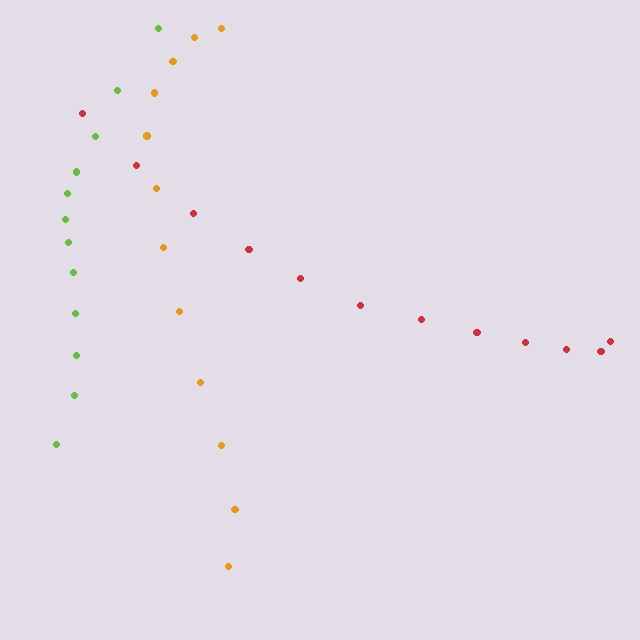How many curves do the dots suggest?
There are 3 distinct paths.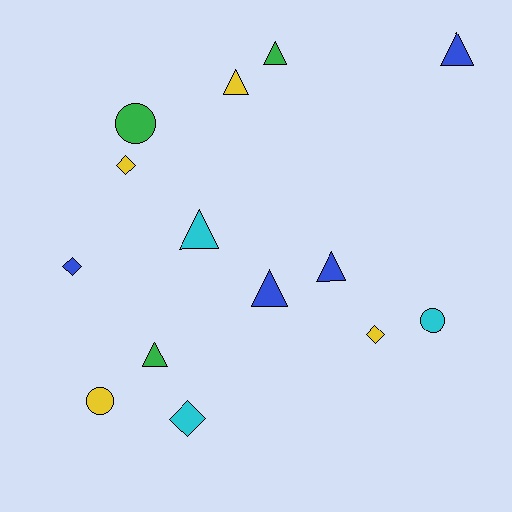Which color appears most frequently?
Blue, with 4 objects.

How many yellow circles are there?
There is 1 yellow circle.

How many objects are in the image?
There are 14 objects.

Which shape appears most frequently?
Triangle, with 7 objects.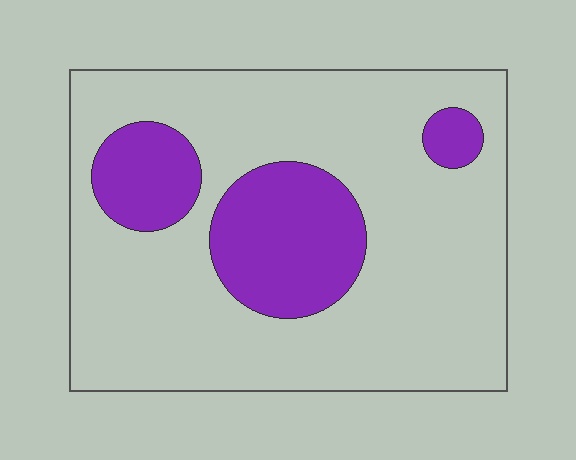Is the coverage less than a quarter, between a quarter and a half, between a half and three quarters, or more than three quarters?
Less than a quarter.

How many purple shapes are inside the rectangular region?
3.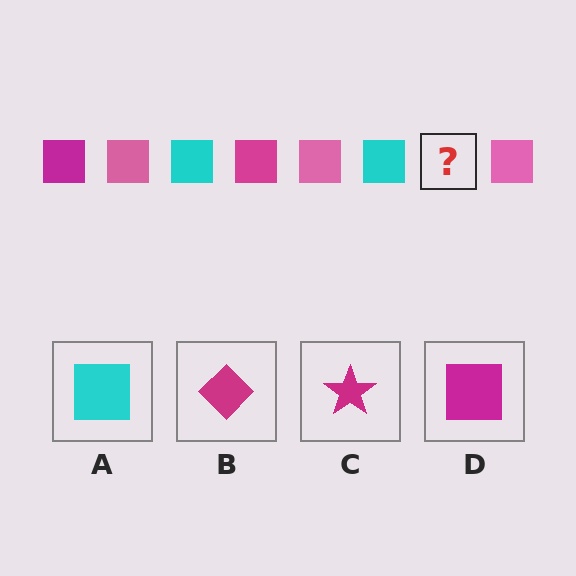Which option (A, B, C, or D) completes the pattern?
D.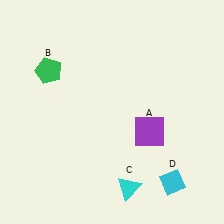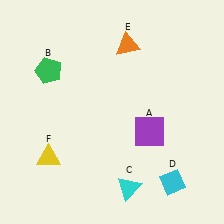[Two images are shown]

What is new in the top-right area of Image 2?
An orange triangle (E) was added in the top-right area of Image 2.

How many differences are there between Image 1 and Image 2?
There are 2 differences between the two images.